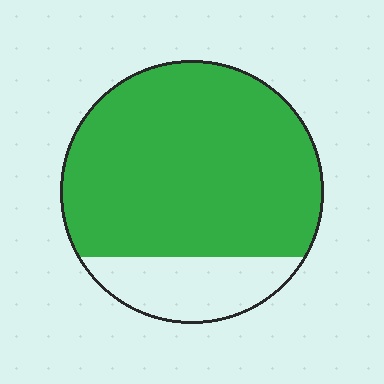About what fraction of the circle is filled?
About four fifths (4/5).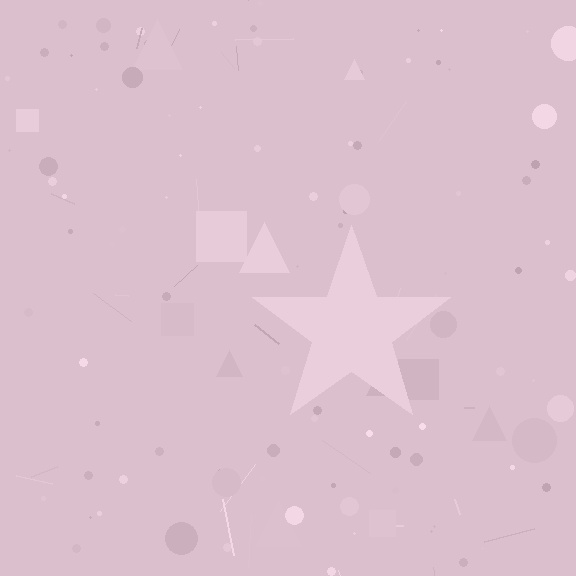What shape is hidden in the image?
A star is hidden in the image.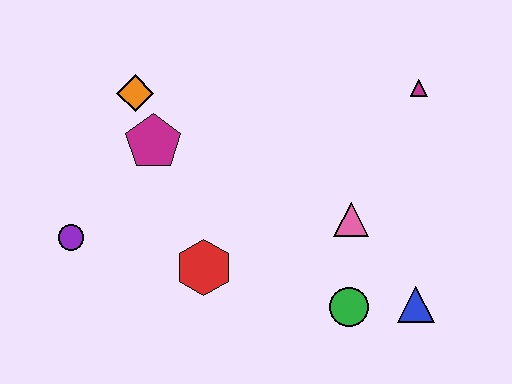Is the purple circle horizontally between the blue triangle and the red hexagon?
No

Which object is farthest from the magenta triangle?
The purple circle is farthest from the magenta triangle.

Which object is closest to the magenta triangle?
The pink triangle is closest to the magenta triangle.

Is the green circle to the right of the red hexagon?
Yes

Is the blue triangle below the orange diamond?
Yes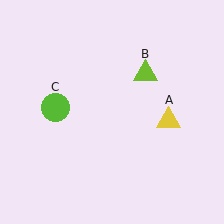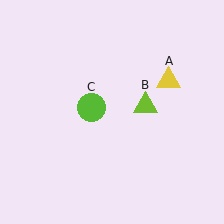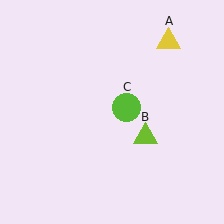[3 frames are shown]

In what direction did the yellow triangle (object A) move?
The yellow triangle (object A) moved up.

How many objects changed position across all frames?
3 objects changed position: yellow triangle (object A), lime triangle (object B), lime circle (object C).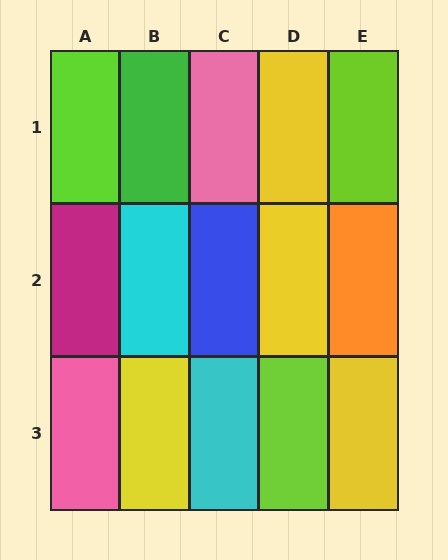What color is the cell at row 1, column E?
Lime.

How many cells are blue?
1 cell is blue.